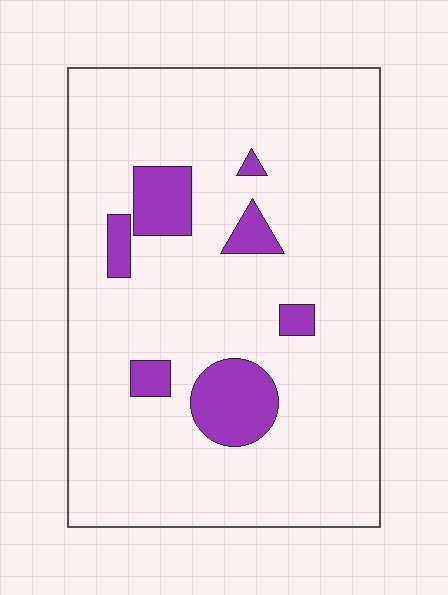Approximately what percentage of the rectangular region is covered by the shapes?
Approximately 10%.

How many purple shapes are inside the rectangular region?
7.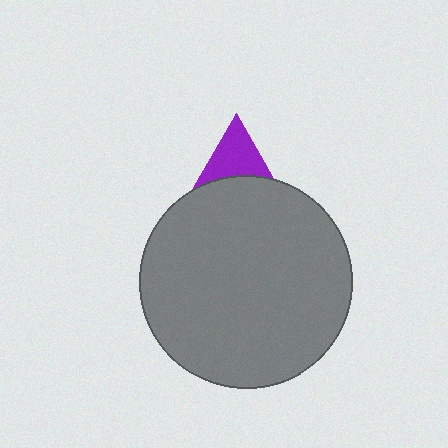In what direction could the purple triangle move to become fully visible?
The purple triangle could move up. That would shift it out from behind the gray circle entirely.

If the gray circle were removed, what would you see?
You would see the complete purple triangle.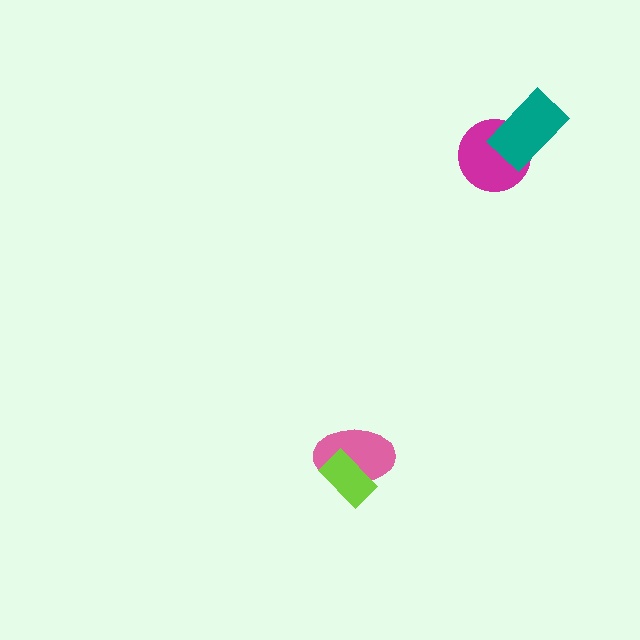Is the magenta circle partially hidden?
Yes, it is partially covered by another shape.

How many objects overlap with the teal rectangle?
1 object overlaps with the teal rectangle.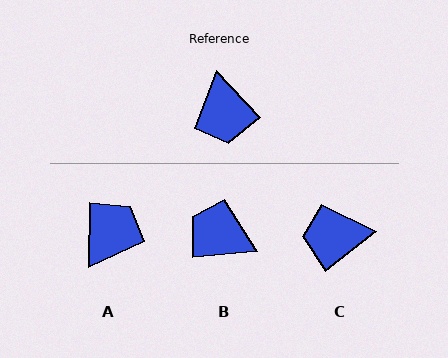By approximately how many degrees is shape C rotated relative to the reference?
Approximately 95 degrees clockwise.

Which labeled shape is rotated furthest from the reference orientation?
A, about 136 degrees away.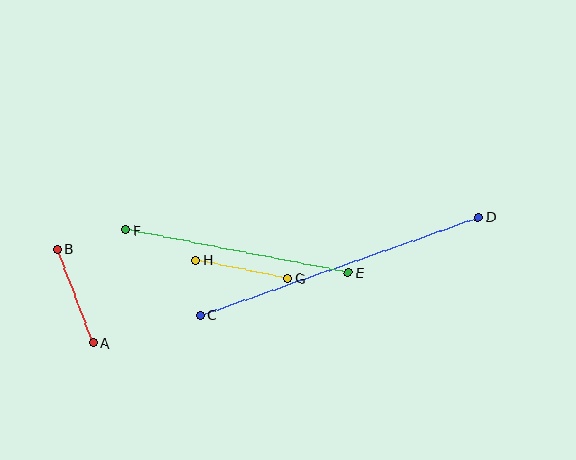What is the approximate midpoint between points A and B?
The midpoint is at approximately (75, 296) pixels.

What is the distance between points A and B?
The distance is approximately 100 pixels.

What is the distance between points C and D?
The distance is approximately 295 pixels.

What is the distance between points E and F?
The distance is approximately 227 pixels.